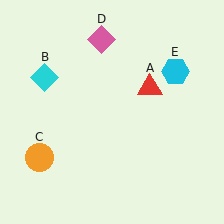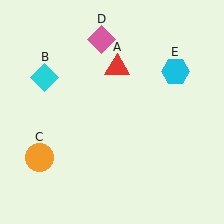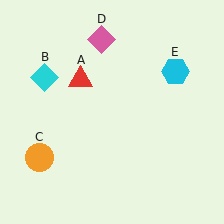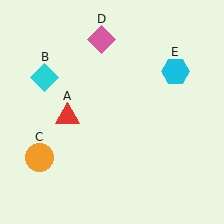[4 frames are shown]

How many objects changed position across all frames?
1 object changed position: red triangle (object A).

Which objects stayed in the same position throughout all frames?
Cyan diamond (object B) and orange circle (object C) and pink diamond (object D) and cyan hexagon (object E) remained stationary.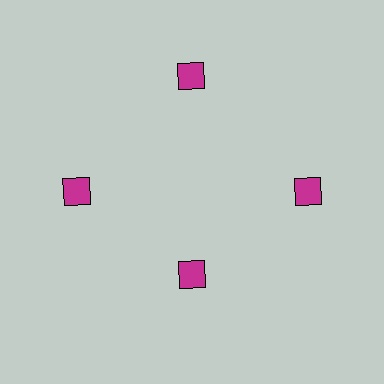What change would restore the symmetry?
The symmetry would be restored by moving it outward, back onto the ring so that all 4 diamonds sit at equal angles and equal distance from the center.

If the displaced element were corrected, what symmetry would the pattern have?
It would have 4-fold rotational symmetry — the pattern would map onto itself every 90 degrees.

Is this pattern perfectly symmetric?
No. The 4 magenta diamonds are arranged in a ring, but one element near the 6 o'clock position is pulled inward toward the center, breaking the 4-fold rotational symmetry.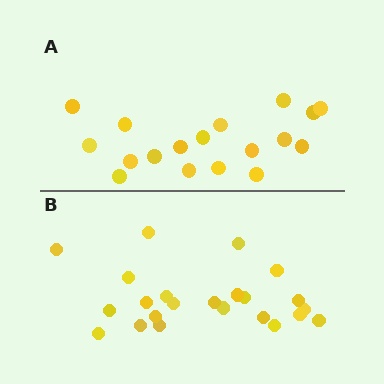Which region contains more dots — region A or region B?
Region B (the bottom region) has more dots.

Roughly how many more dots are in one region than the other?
Region B has about 5 more dots than region A.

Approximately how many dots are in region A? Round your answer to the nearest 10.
About 20 dots. (The exact count is 18, which rounds to 20.)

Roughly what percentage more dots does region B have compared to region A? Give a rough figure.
About 30% more.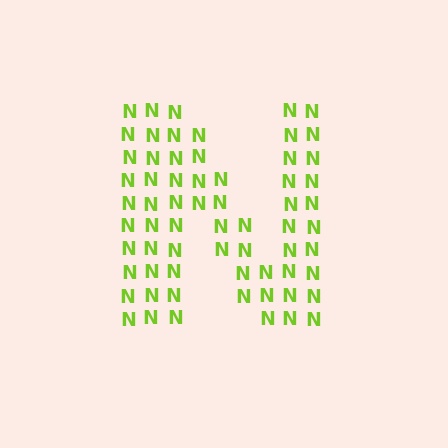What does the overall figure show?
The overall figure shows the letter N.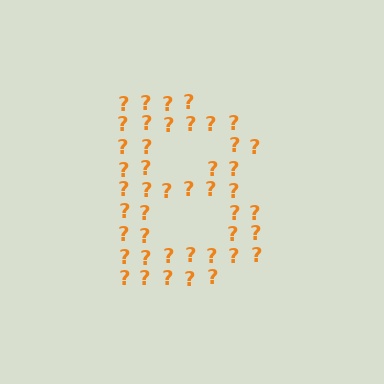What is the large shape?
The large shape is the letter B.